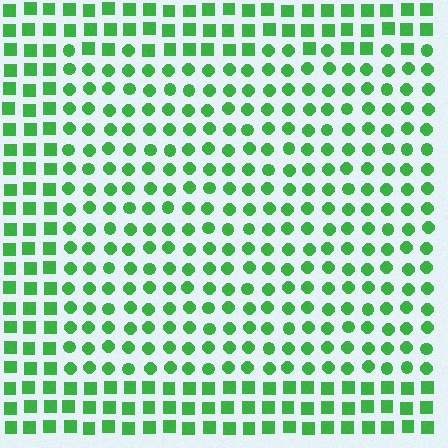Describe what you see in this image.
The image is filled with small green elements arranged in a uniform grid. A rectangle-shaped region contains circles, while the surrounding area contains squares. The boundary is defined purely by the change in element shape.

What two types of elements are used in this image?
The image uses circles inside the rectangle region and squares outside it.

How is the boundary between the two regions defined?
The boundary is defined by a change in element shape: circles inside vs. squares outside. All elements share the same color and spacing.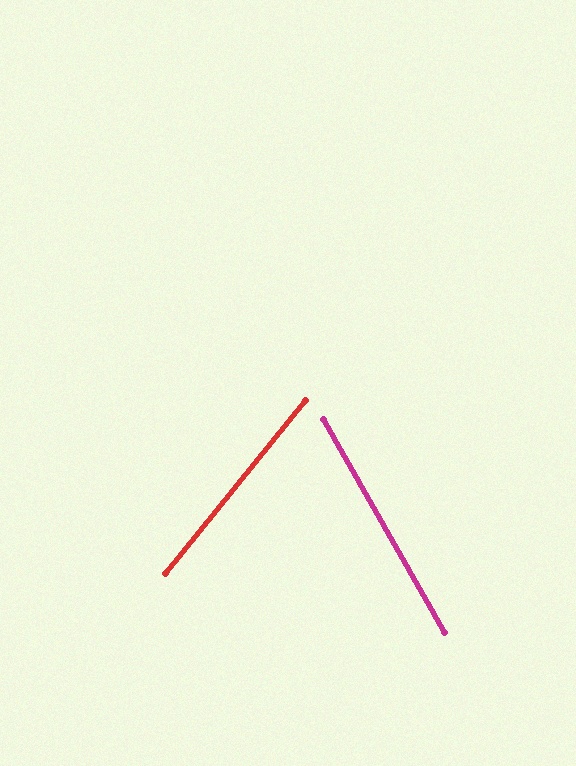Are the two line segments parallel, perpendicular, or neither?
Neither parallel nor perpendicular — they differ by about 68°.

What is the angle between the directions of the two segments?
Approximately 68 degrees.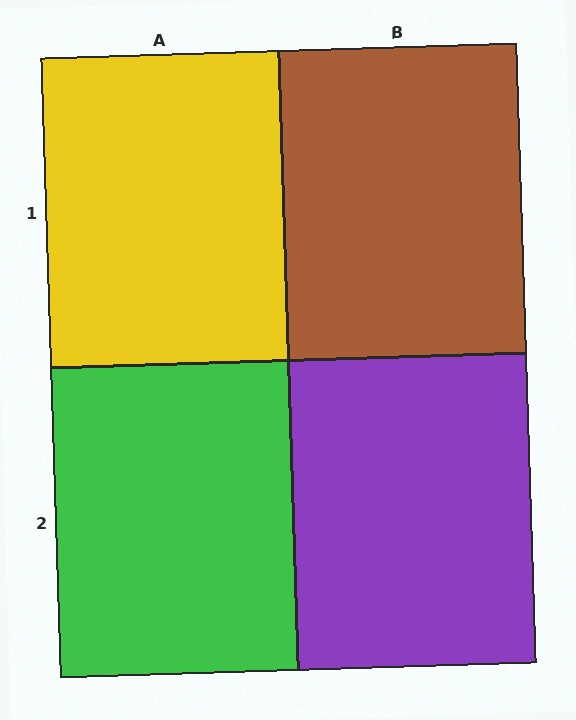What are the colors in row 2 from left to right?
Green, purple.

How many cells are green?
1 cell is green.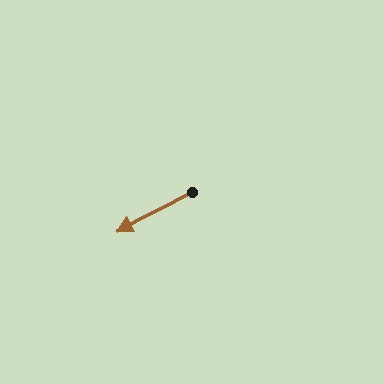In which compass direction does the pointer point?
Southwest.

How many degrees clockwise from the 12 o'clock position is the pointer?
Approximately 242 degrees.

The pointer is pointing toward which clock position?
Roughly 8 o'clock.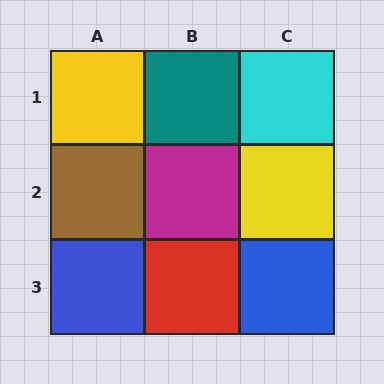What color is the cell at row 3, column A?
Blue.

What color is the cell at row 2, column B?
Magenta.